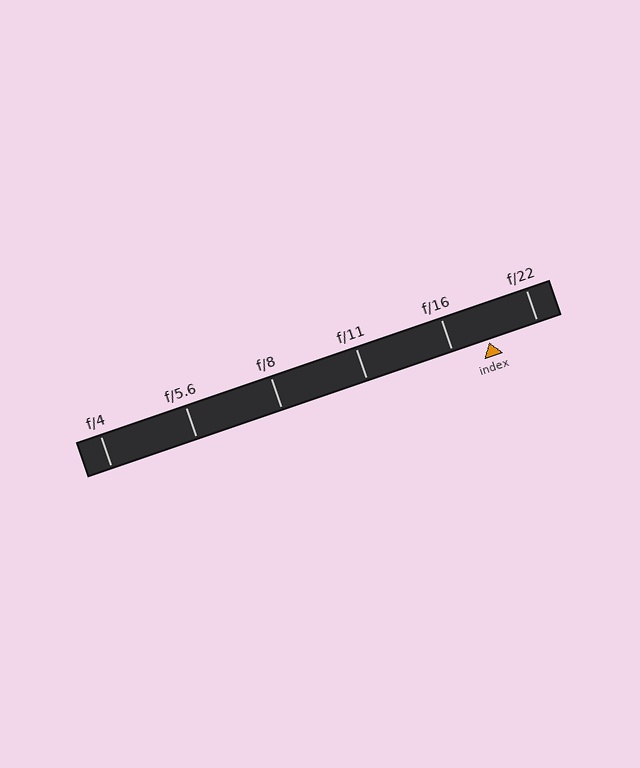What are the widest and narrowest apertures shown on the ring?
The widest aperture shown is f/4 and the narrowest is f/22.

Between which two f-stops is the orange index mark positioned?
The index mark is between f/16 and f/22.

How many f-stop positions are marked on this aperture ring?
There are 6 f-stop positions marked.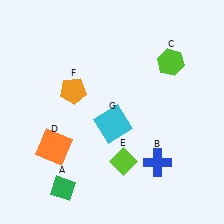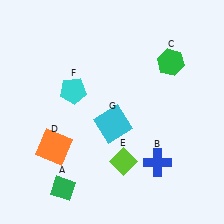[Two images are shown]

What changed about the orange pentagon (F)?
In Image 1, F is orange. In Image 2, it changed to cyan.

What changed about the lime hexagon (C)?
In Image 1, C is lime. In Image 2, it changed to green.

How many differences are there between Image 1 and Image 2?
There are 2 differences between the two images.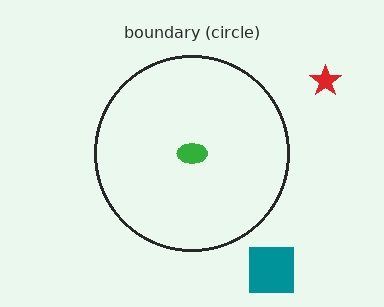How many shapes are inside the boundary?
1 inside, 2 outside.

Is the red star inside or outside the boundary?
Outside.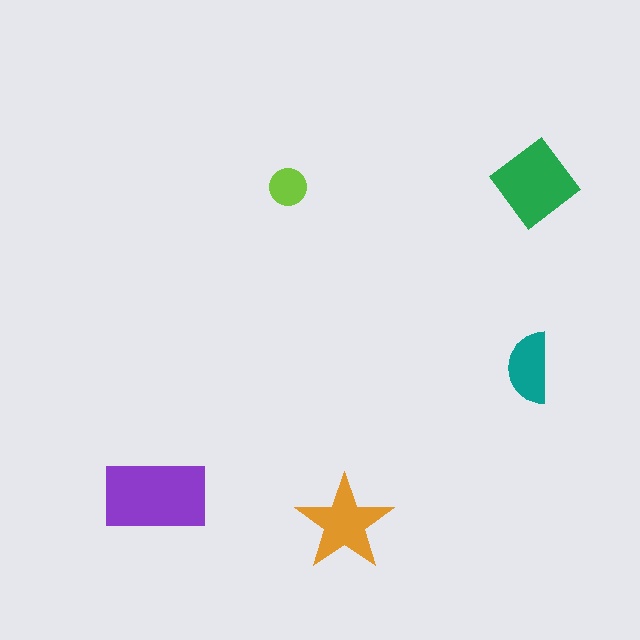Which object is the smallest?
The lime circle.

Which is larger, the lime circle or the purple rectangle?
The purple rectangle.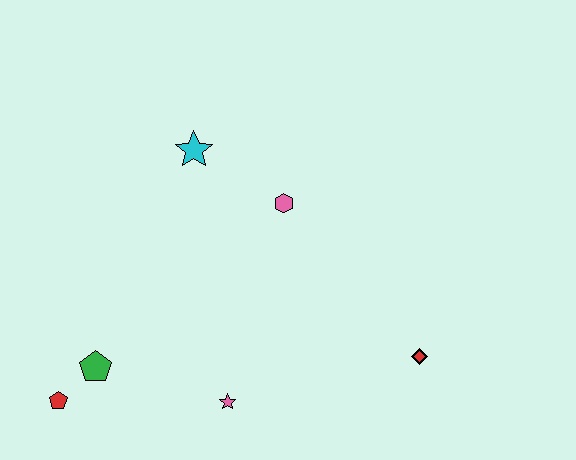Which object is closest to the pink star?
The green pentagon is closest to the pink star.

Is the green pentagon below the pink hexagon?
Yes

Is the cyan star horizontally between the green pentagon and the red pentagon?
No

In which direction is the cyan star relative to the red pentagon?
The cyan star is above the red pentagon.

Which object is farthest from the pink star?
The cyan star is farthest from the pink star.